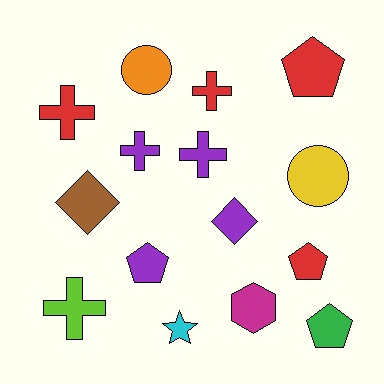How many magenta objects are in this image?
There is 1 magenta object.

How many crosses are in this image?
There are 5 crosses.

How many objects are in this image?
There are 15 objects.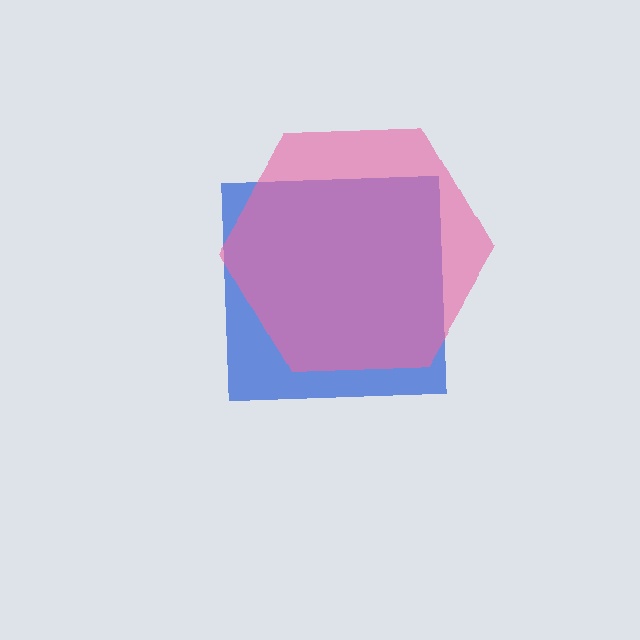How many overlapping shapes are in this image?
There are 2 overlapping shapes in the image.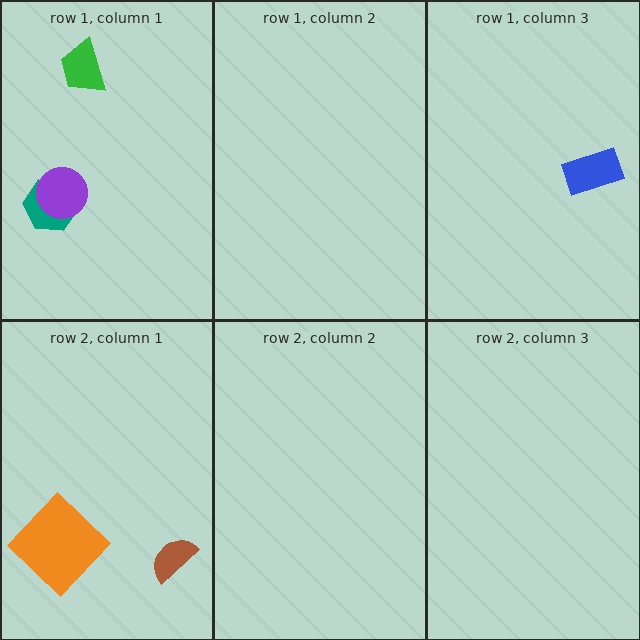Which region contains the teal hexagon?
The row 1, column 1 region.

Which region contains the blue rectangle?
The row 1, column 3 region.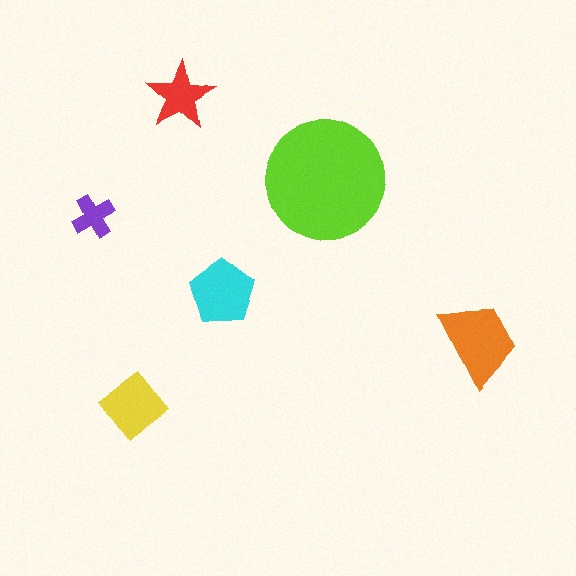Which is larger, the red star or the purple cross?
The red star.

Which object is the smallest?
The purple cross.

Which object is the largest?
The lime circle.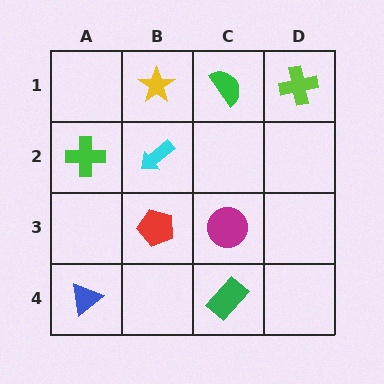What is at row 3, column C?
A magenta circle.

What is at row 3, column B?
A red pentagon.